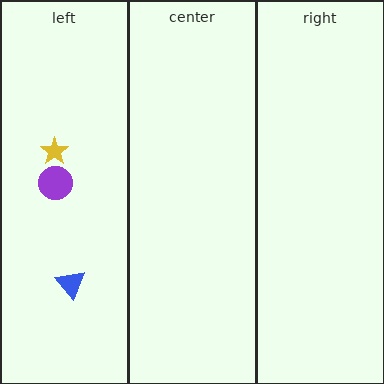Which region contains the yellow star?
The left region.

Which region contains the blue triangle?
The left region.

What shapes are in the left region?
The yellow star, the purple circle, the blue triangle.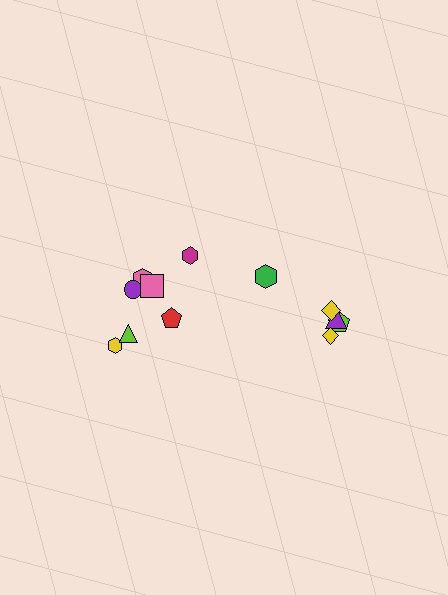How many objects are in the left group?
There are 7 objects.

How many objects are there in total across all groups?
There are 12 objects.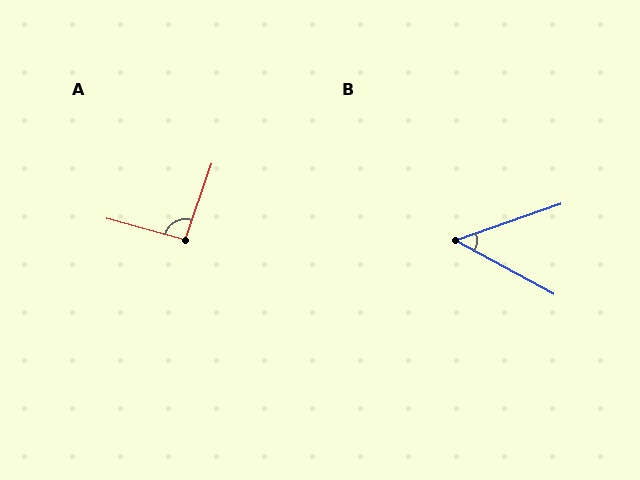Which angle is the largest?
A, at approximately 94 degrees.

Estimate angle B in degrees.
Approximately 47 degrees.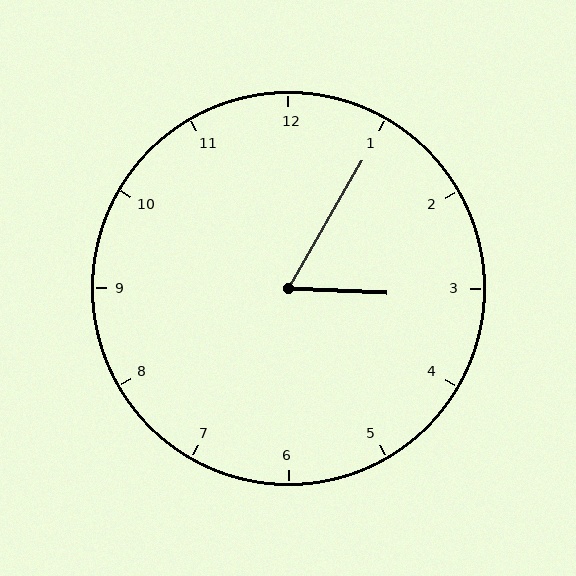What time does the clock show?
3:05.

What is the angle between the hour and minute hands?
Approximately 62 degrees.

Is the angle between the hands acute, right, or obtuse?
It is acute.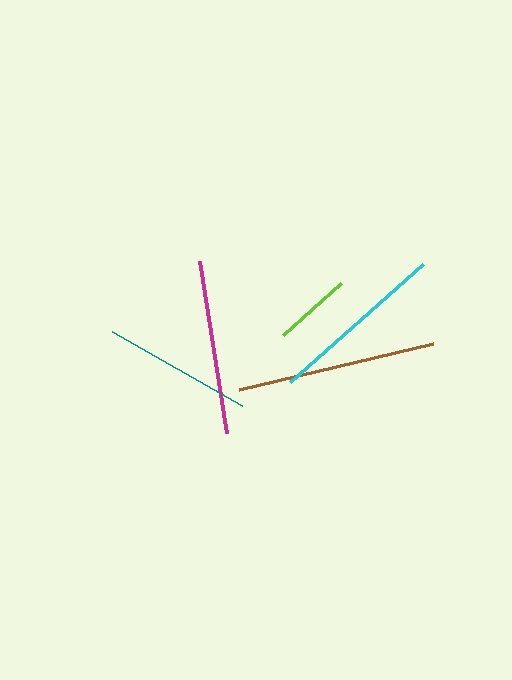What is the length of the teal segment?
The teal segment is approximately 150 pixels long.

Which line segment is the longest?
The brown line is the longest at approximately 199 pixels.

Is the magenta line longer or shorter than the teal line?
The magenta line is longer than the teal line.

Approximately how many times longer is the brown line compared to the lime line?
The brown line is approximately 2.6 times the length of the lime line.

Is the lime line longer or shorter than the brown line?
The brown line is longer than the lime line.